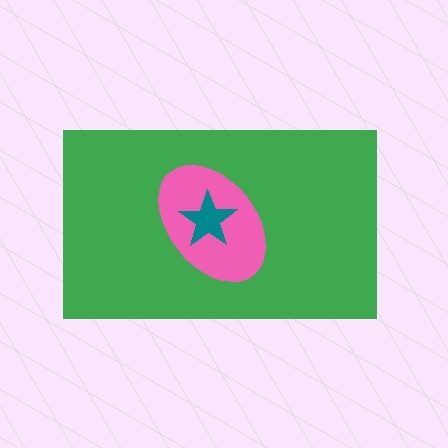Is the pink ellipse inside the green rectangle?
Yes.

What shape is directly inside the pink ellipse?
The teal star.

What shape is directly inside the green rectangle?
The pink ellipse.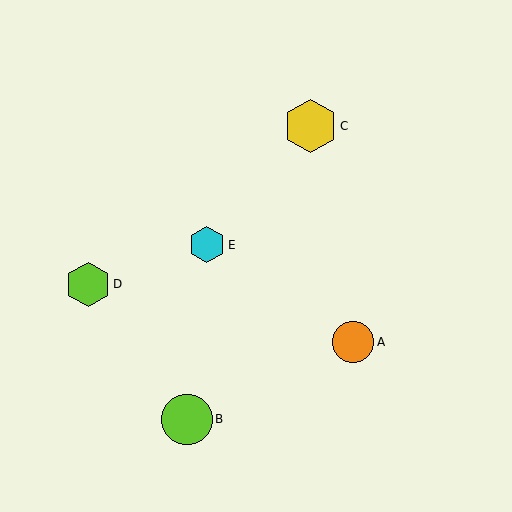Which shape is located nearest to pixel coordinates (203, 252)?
The cyan hexagon (labeled E) at (207, 245) is nearest to that location.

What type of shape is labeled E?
Shape E is a cyan hexagon.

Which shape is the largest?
The yellow hexagon (labeled C) is the largest.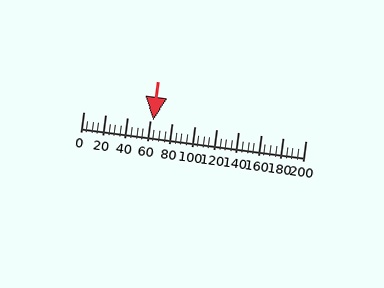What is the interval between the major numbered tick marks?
The major tick marks are spaced 20 units apart.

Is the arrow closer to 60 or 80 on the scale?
The arrow is closer to 60.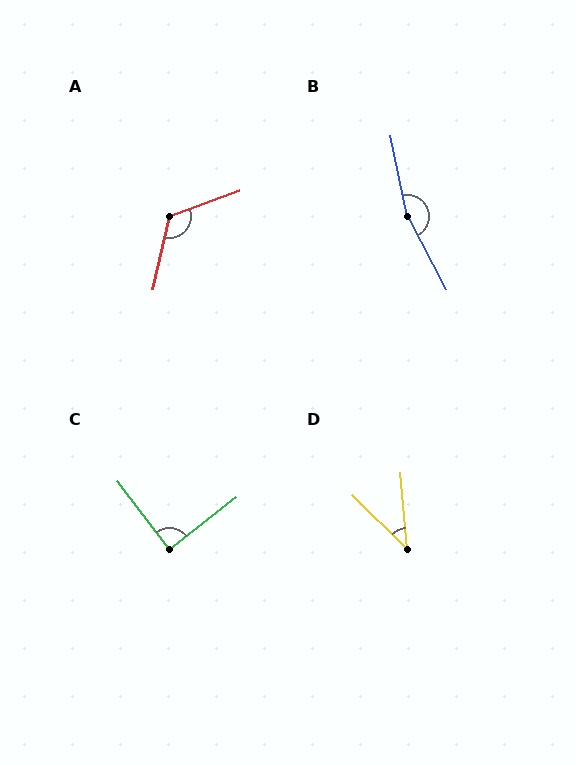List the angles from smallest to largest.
D (40°), C (89°), A (122°), B (163°).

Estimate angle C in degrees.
Approximately 89 degrees.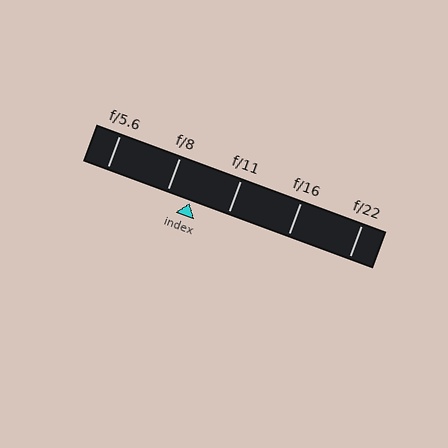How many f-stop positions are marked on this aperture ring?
There are 5 f-stop positions marked.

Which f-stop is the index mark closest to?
The index mark is closest to f/8.